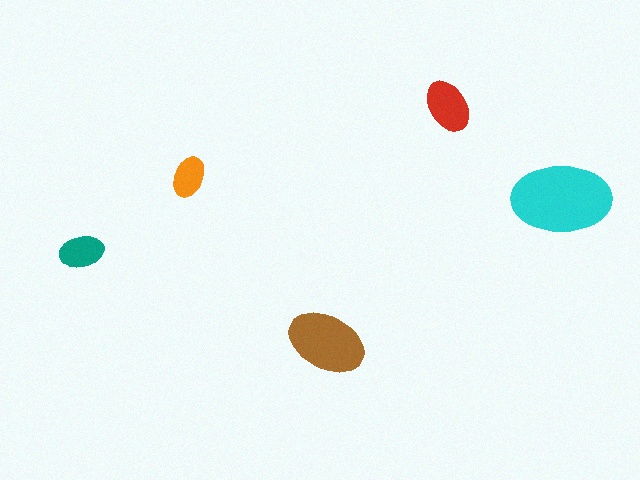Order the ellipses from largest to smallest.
the cyan one, the brown one, the red one, the teal one, the orange one.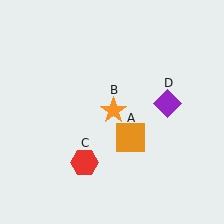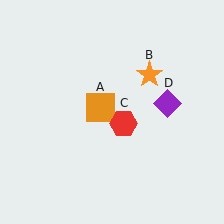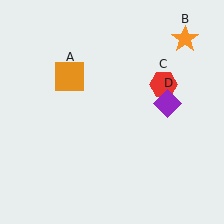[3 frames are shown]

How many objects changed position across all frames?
3 objects changed position: orange square (object A), orange star (object B), red hexagon (object C).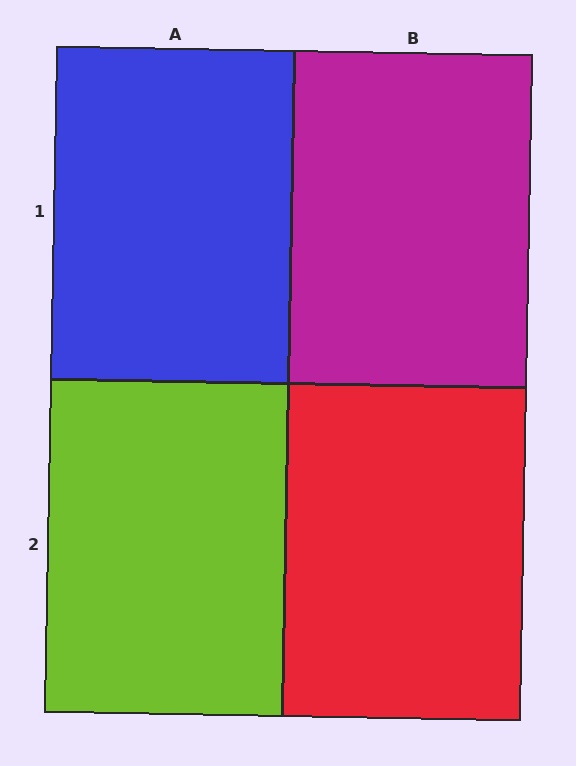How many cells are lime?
1 cell is lime.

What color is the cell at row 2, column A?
Lime.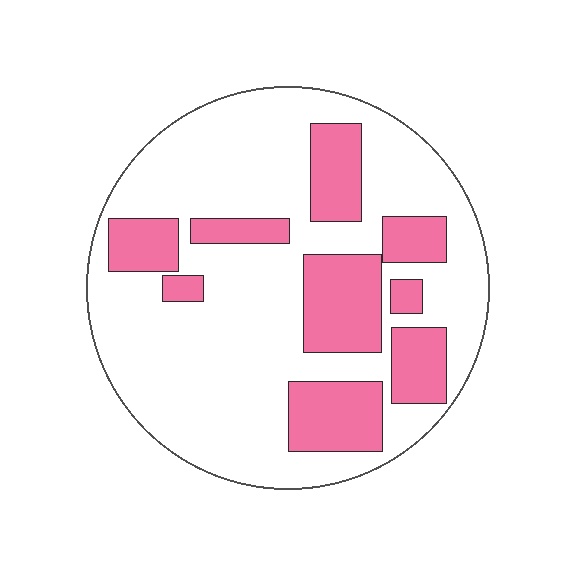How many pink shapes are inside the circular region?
9.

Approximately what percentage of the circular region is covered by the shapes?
Approximately 30%.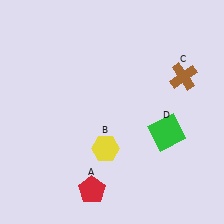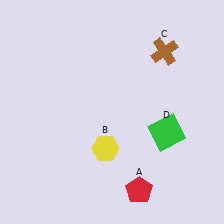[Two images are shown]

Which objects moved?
The objects that moved are: the red pentagon (A), the brown cross (C).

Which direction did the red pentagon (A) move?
The red pentagon (A) moved right.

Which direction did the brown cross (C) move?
The brown cross (C) moved up.